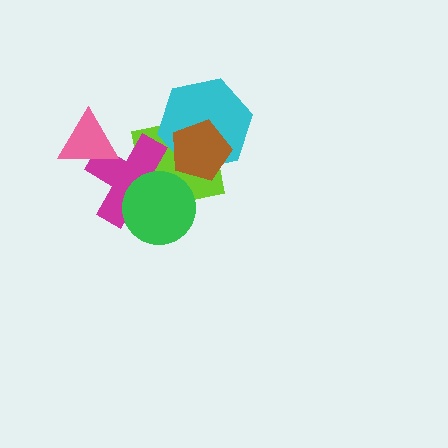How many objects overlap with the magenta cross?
3 objects overlap with the magenta cross.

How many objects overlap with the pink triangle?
1 object overlaps with the pink triangle.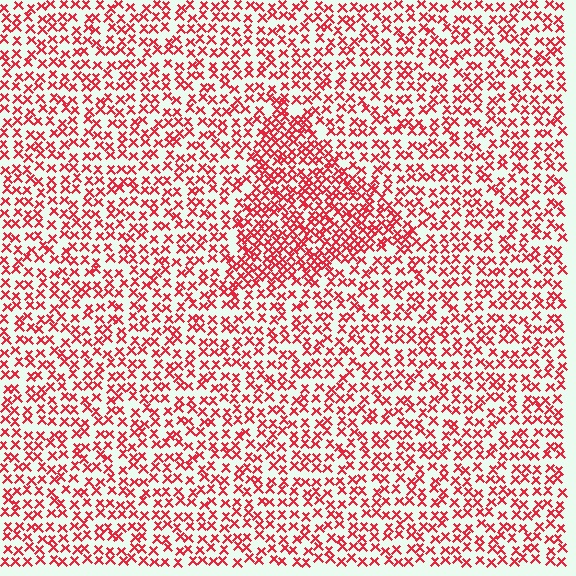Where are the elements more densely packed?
The elements are more densely packed inside the triangle boundary.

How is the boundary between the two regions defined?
The boundary is defined by a change in element density (approximately 1.7x ratio). All elements are the same color, size, and shape.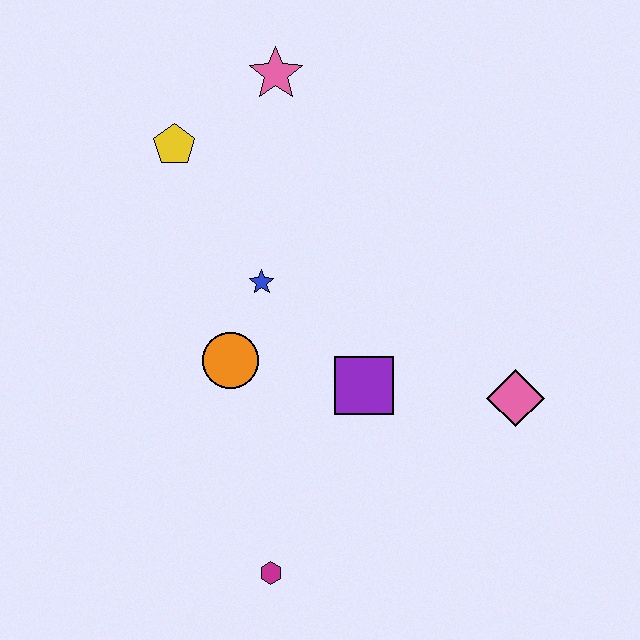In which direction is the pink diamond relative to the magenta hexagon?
The pink diamond is to the right of the magenta hexagon.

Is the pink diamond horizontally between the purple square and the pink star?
No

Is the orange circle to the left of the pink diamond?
Yes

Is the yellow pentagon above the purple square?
Yes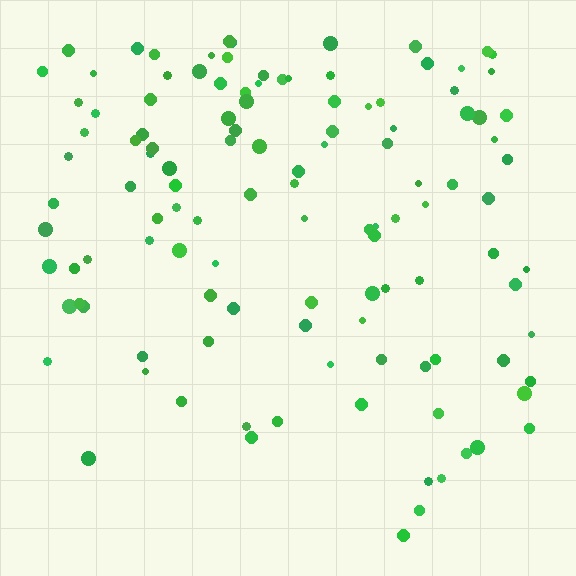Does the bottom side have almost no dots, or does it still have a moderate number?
Still a moderate number, just noticeably fewer than the top.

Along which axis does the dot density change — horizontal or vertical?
Vertical.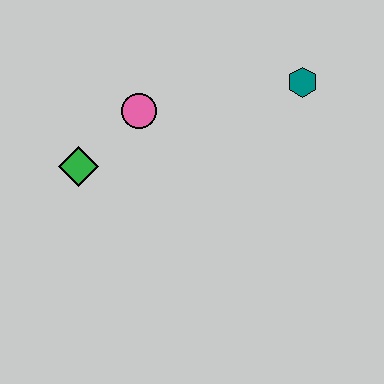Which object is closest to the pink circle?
The green diamond is closest to the pink circle.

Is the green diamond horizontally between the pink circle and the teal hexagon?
No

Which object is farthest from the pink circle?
The teal hexagon is farthest from the pink circle.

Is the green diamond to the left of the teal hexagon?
Yes